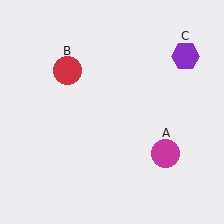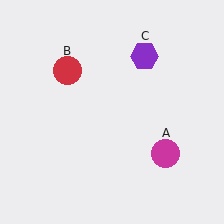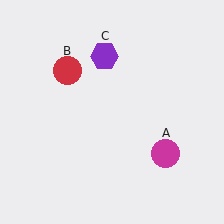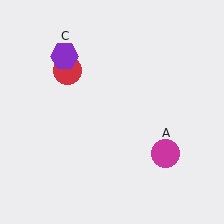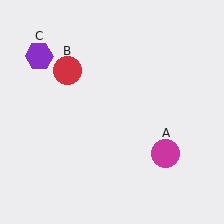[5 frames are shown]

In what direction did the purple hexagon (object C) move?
The purple hexagon (object C) moved left.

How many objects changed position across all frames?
1 object changed position: purple hexagon (object C).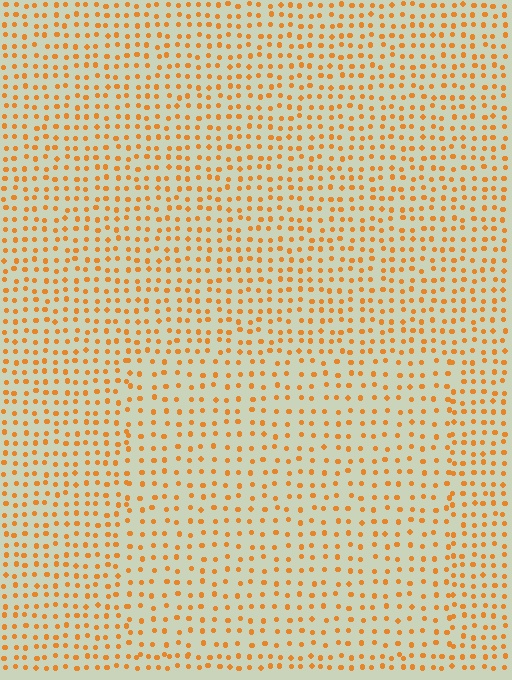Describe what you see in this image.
The image contains small orange elements arranged at two different densities. A rectangle-shaped region is visible where the elements are less densely packed than the surrounding area.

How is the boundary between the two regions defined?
The boundary is defined by a change in element density (approximately 1.5x ratio). All elements are the same color, size, and shape.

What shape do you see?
I see a rectangle.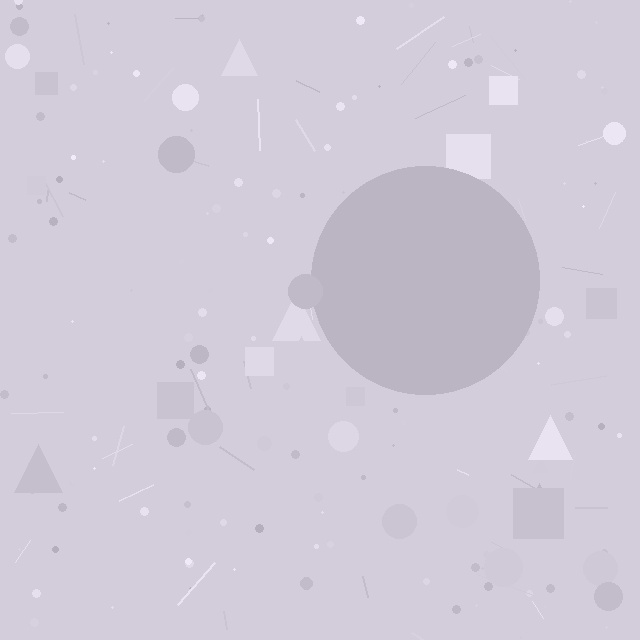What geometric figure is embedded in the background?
A circle is embedded in the background.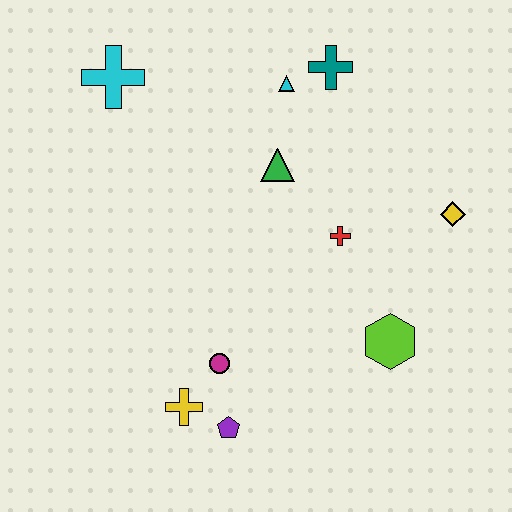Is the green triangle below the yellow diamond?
No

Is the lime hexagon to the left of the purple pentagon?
No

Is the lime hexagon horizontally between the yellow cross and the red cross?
No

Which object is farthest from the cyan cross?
The lime hexagon is farthest from the cyan cross.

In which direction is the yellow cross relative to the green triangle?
The yellow cross is below the green triangle.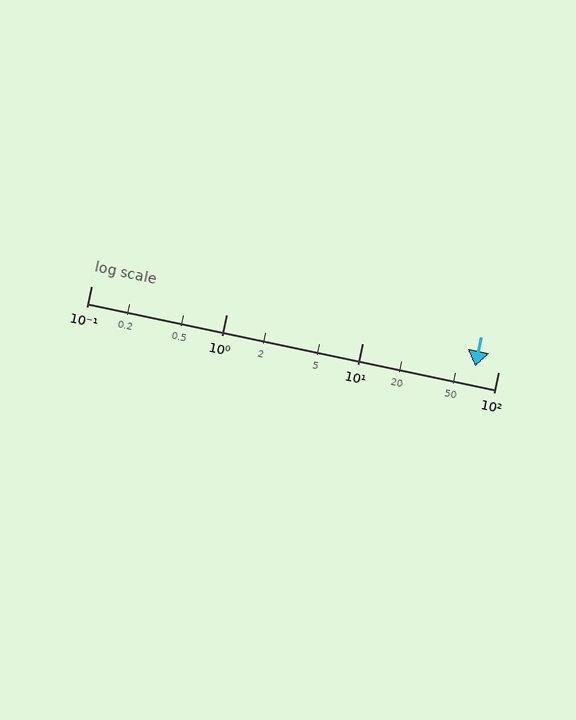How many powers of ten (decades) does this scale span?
The scale spans 3 decades, from 0.1 to 100.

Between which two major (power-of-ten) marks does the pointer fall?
The pointer is between 10 and 100.